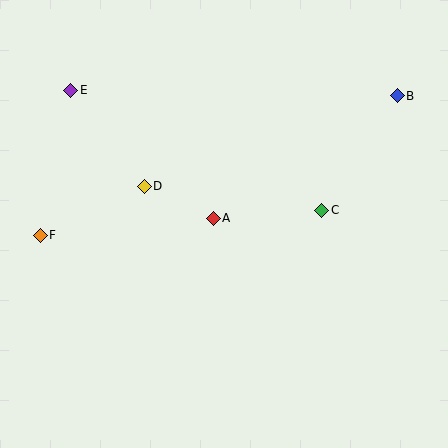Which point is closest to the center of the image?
Point A at (213, 218) is closest to the center.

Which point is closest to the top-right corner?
Point B is closest to the top-right corner.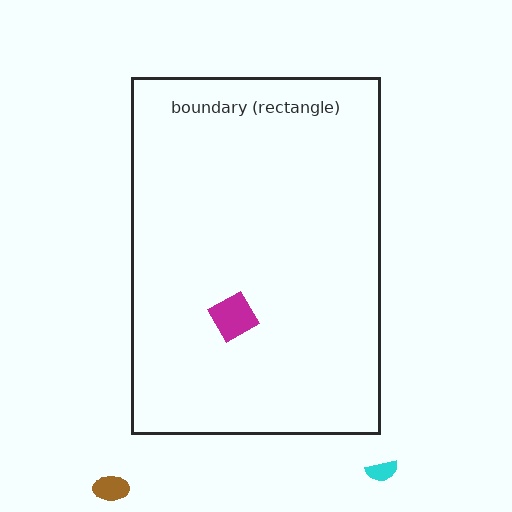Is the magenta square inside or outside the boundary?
Inside.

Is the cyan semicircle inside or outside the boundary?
Outside.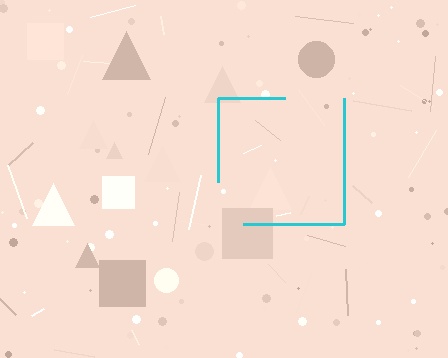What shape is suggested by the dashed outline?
The dashed outline suggests a square.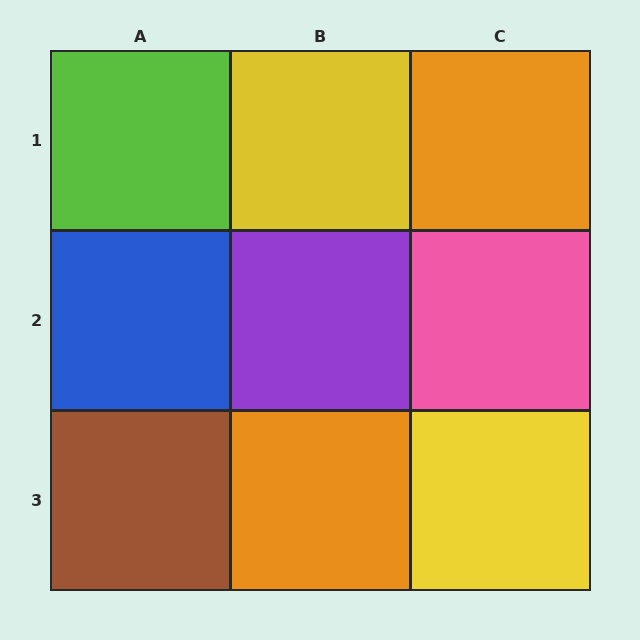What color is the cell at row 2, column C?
Pink.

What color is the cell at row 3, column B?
Orange.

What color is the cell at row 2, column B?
Purple.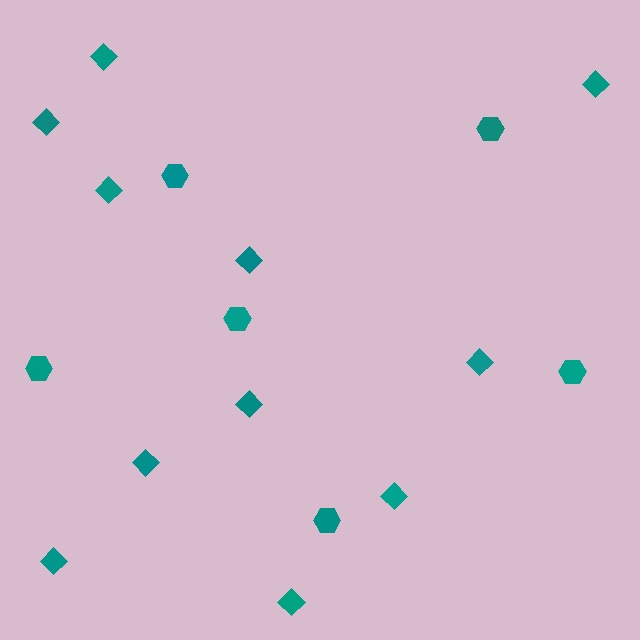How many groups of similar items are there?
There are 2 groups: one group of diamonds (11) and one group of hexagons (6).